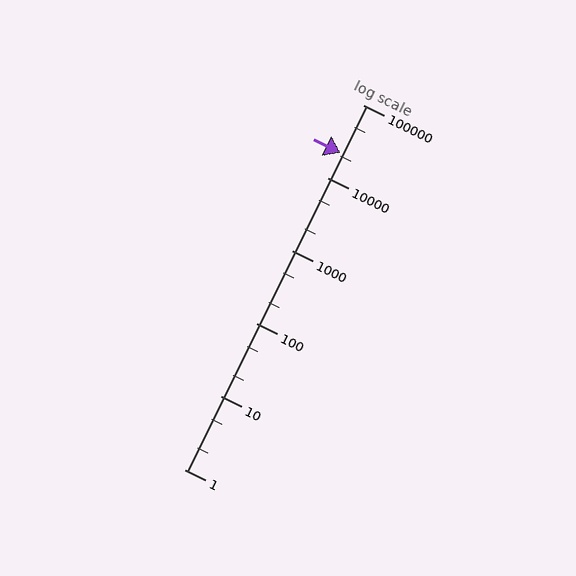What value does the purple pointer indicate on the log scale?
The pointer indicates approximately 22000.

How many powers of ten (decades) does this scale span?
The scale spans 5 decades, from 1 to 100000.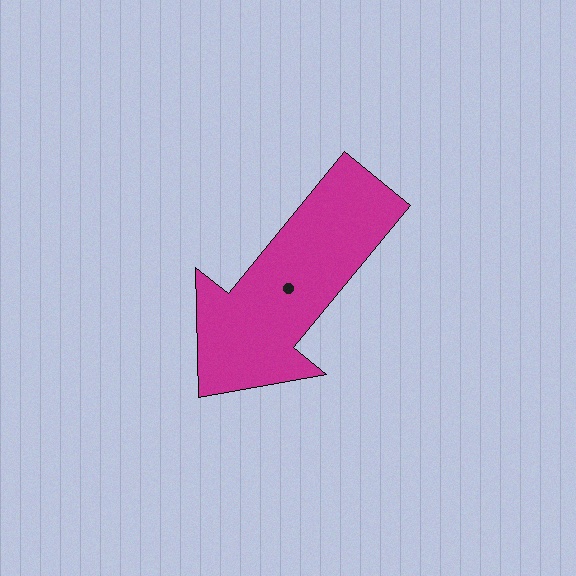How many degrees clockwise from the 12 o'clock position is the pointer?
Approximately 219 degrees.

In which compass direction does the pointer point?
Southwest.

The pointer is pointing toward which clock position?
Roughly 7 o'clock.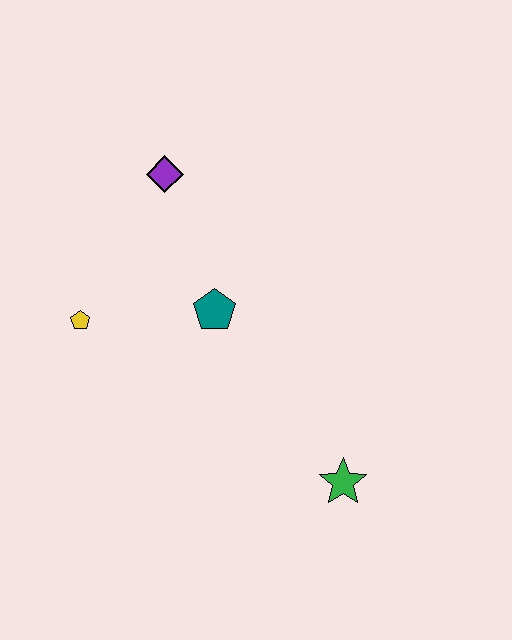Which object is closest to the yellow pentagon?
The teal pentagon is closest to the yellow pentagon.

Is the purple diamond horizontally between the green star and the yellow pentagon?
Yes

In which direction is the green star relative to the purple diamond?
The green star is below the purple diamond.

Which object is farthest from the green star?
The purple diamond is farthest from the green star.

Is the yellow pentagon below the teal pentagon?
Yes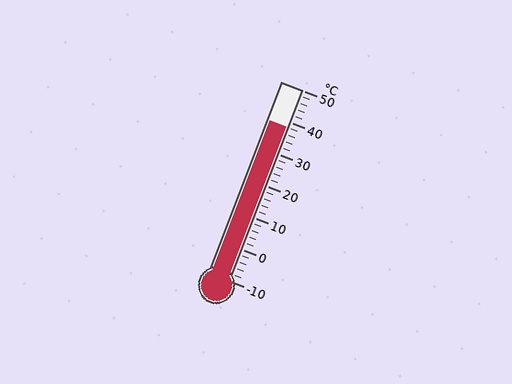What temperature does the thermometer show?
The thermometer shows approximately 38°C.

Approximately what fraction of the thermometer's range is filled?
The thermometer is filled to approximately 80% of its range.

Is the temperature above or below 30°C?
The temperature is above 30°C.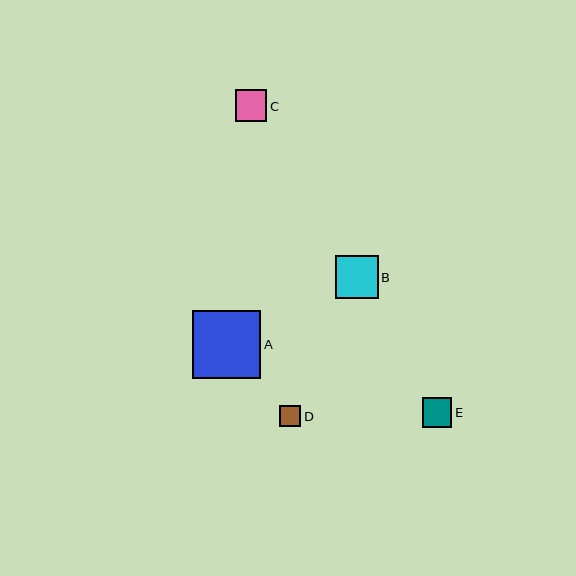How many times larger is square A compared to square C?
Square A is approximately 2.2 times the size of square C.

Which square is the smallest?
Square D is the smallest with a size of approximately 21 pixels.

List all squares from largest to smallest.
From largest to smallest: A, B, C, E, D.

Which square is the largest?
Square A is the largest with a size of approximately 68 pixels.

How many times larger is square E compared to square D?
Square E is approximately 1.4 times the size of square D.